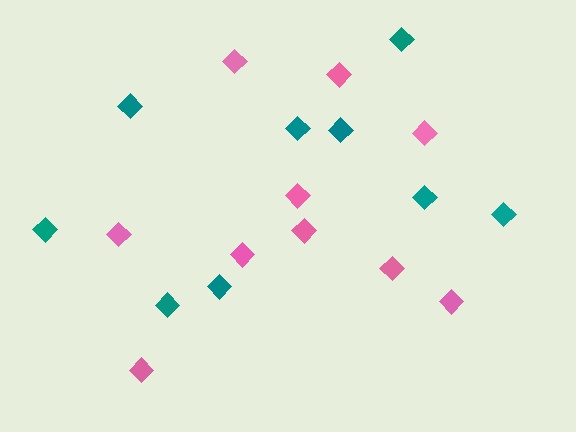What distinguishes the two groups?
There are 2 groups: one group of teal diamonds (9) and one group of pink diamonds (10).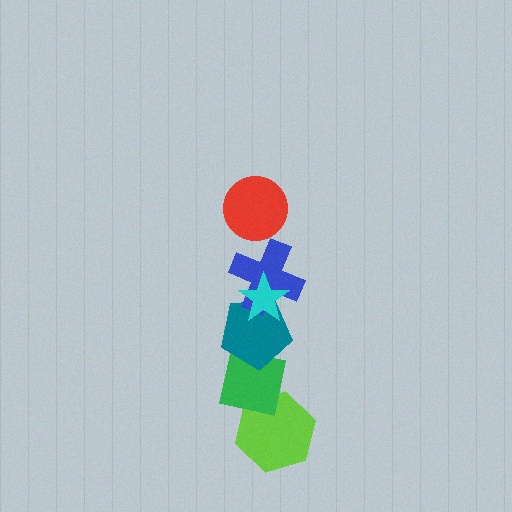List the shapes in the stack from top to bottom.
From top to bottom: the red circle, the cyan star, the blue cross, the teal pentagon, the green square, the lime hexagon.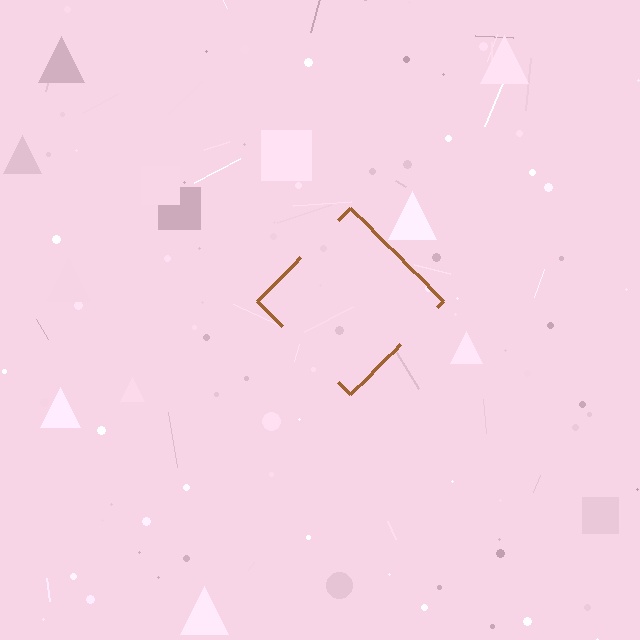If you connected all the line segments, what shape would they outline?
They would outline a diamond.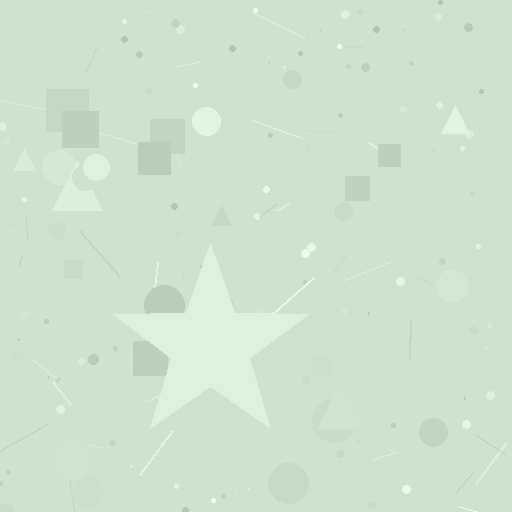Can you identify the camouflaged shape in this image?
The camouflaged shape is a star.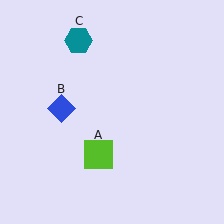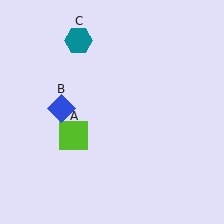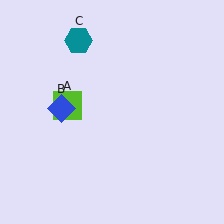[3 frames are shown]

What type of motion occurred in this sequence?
The lime square (object A) rotated clockwise around the center of the scene.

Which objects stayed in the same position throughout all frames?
Blue diamond (object B) and teal hexagon (object C) remained stationary.